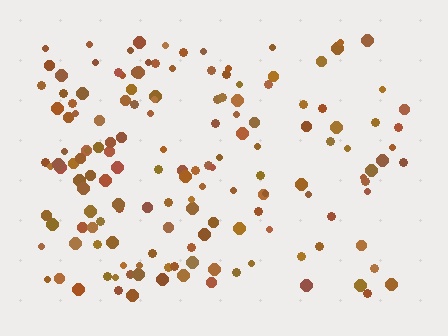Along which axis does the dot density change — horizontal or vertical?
Horizontal.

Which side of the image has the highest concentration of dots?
The left.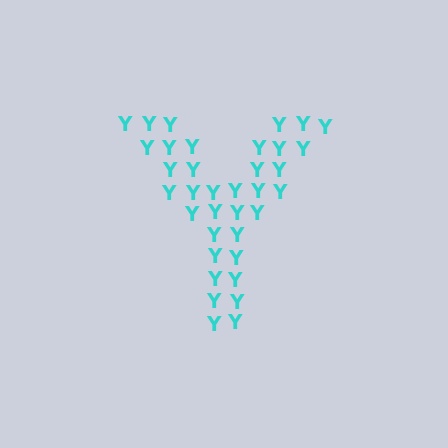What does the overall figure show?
The overall figure shows the letter Y.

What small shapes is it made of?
It is made of small letter Y's.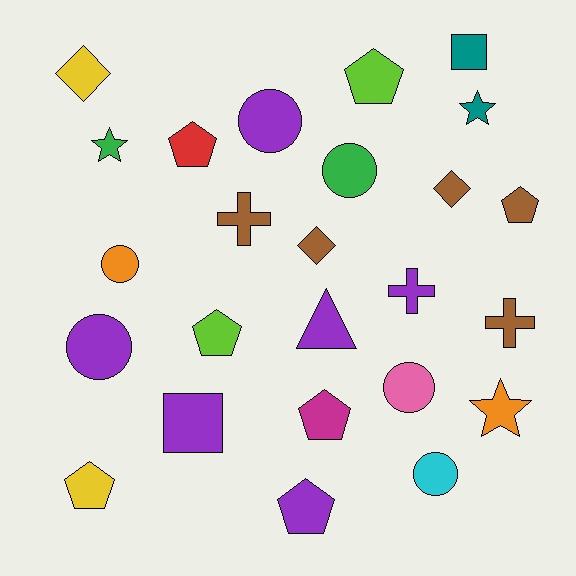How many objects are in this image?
There are 25 objects.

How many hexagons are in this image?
There are no hexagons.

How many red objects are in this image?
There is 1 red object.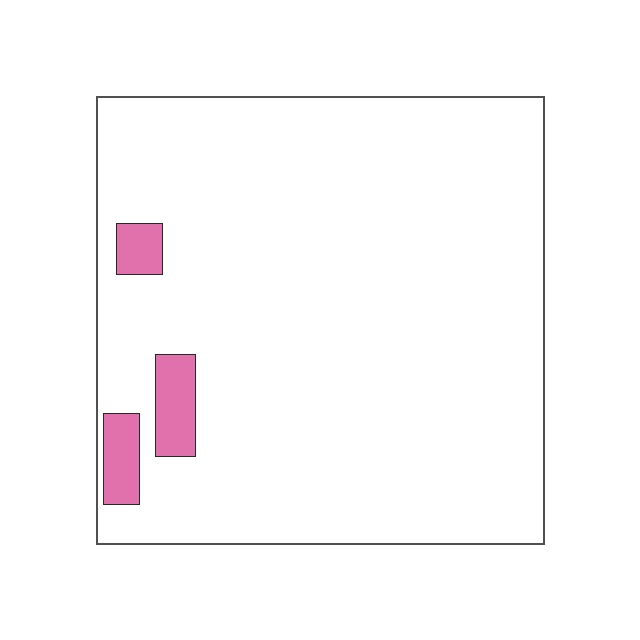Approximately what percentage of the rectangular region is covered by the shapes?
Approximately 5%.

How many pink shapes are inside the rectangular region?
3.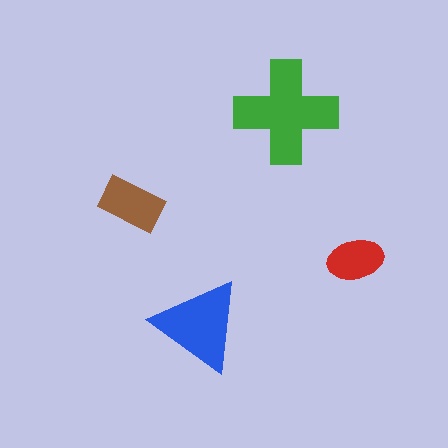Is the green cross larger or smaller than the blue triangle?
Larger.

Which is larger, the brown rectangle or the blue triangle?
The blue triangle.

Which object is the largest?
The green cross.